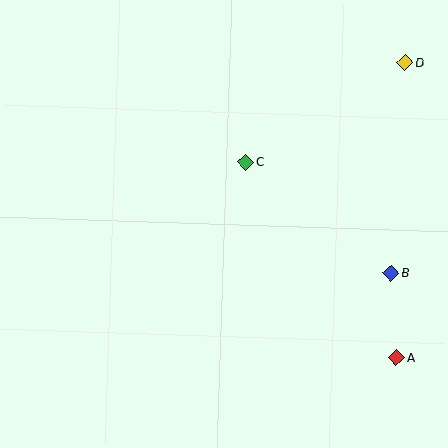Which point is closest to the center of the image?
Point C at (246, 162) is closest to the center.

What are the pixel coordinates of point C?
Point C is at (246, 162).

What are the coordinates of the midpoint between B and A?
The midpoint between B and A is at (394, 315).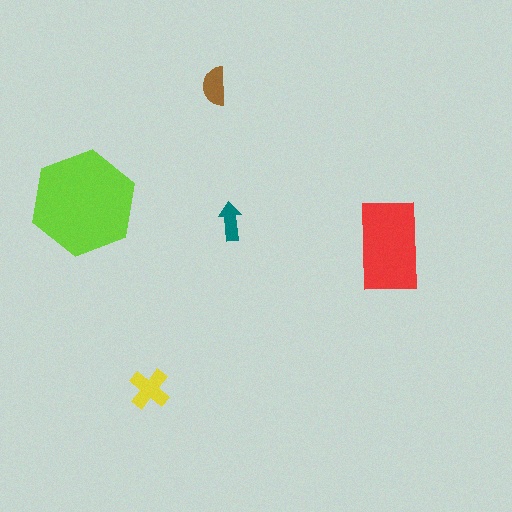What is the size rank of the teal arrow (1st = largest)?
5th.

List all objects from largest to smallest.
The lime hexagon, the red rectangle, the yellow cross, the brown semicircle, the teal arrow.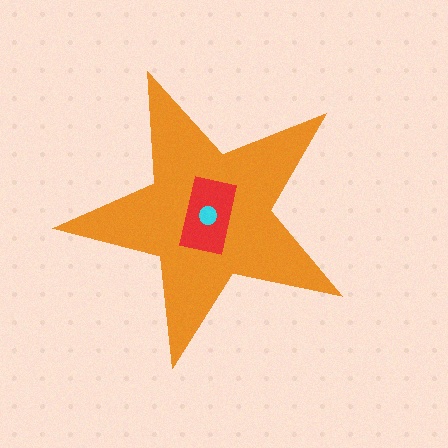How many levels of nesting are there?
3.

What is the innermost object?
The cyan circle.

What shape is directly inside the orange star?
The red rectangle.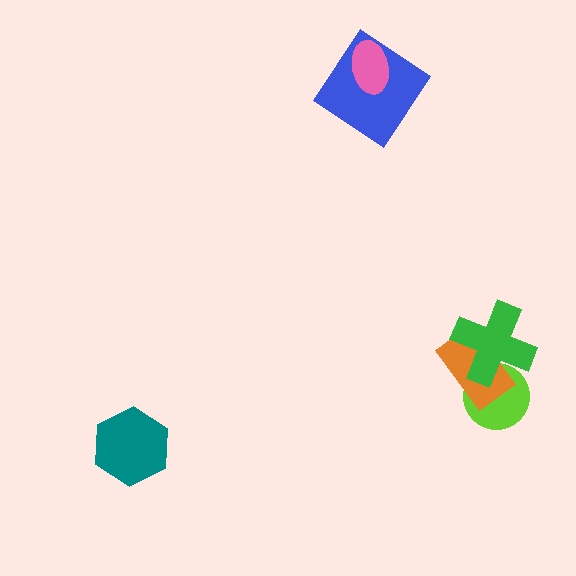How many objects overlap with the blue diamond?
1 object overlaps with the blue diamond.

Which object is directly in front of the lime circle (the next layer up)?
The orange rectangle is directly in front of the lime circle.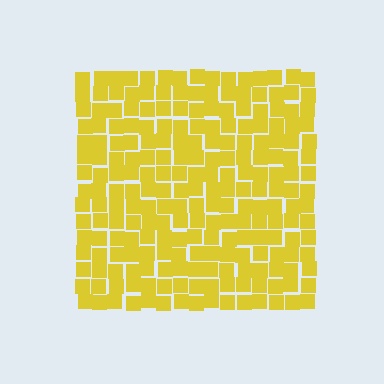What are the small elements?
The small elements are squares.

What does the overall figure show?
The overall figure shows a square.